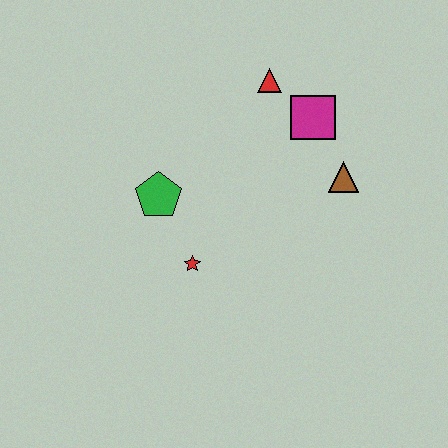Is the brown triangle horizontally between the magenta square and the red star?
No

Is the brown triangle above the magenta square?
No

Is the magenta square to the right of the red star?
Yes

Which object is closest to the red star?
The green pentagon is closest to the red star.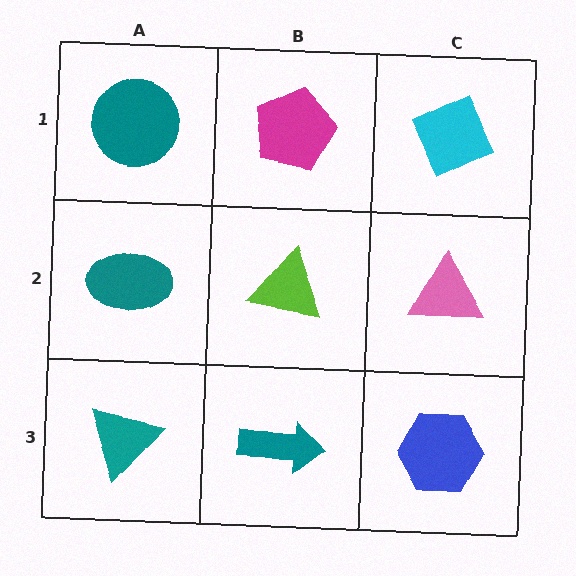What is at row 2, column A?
A teal ellipse.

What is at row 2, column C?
A pink triangle.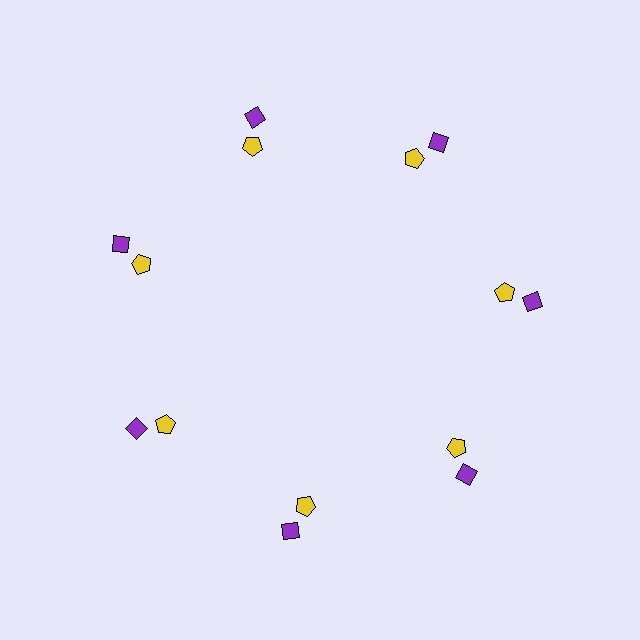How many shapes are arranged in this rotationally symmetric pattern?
There are 14 shapes, arranged in 7 groups of 2.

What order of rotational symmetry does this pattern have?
This pattern has 7-fold rotational symmetry.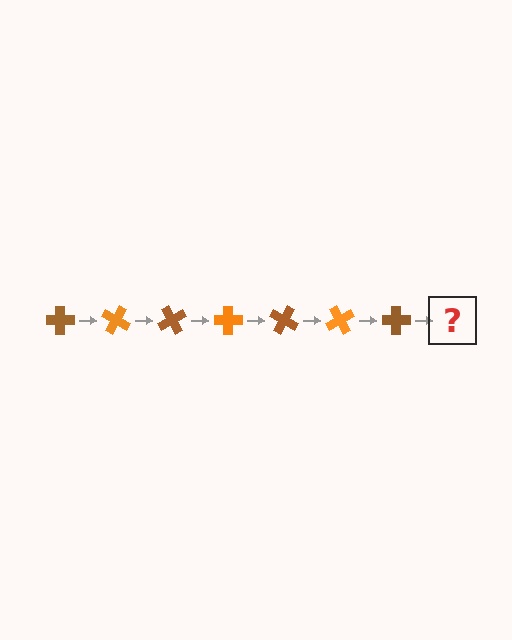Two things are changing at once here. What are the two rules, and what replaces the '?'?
The two rules are that it rotates 30 degrees each step and the color cycles through brown and orange. The '?' should be an orange cross, rotated 210 degrees from the start.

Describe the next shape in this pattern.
It should be an orange cross, rotated 210 degrees from the start.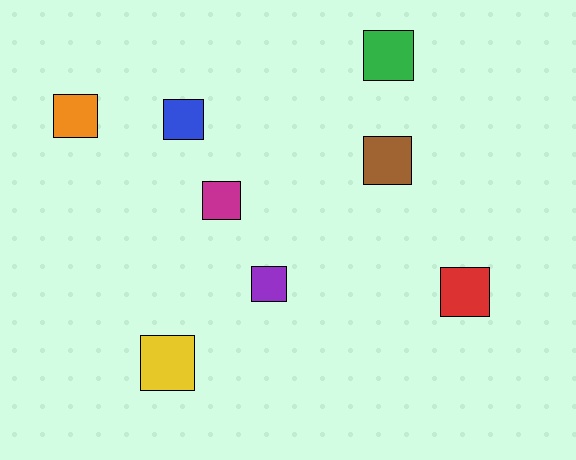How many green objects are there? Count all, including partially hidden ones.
There is 1 green object.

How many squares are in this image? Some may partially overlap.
There are 8 squares.